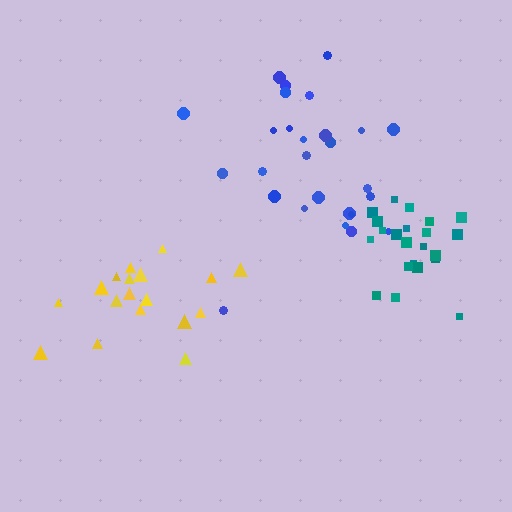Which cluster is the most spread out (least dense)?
Blue.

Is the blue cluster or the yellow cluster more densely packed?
Yellow.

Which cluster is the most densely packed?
Teal.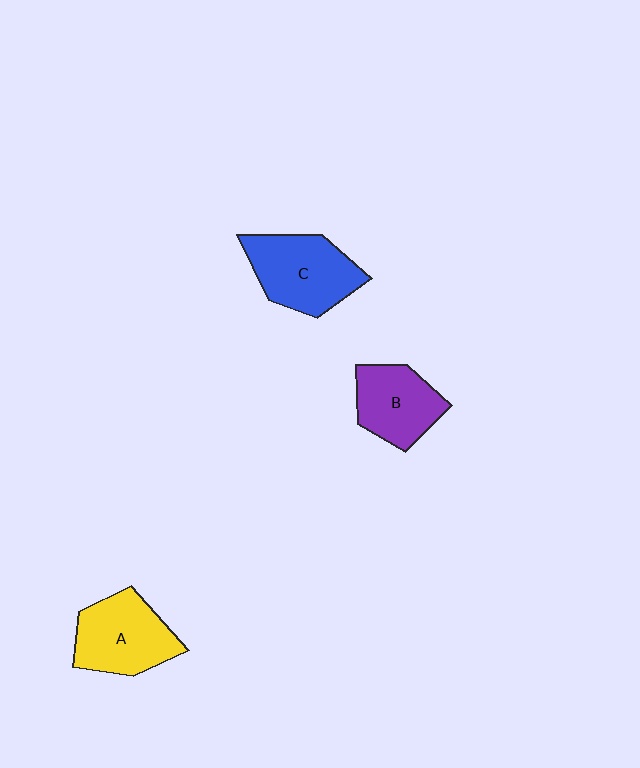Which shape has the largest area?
Shape C (blue).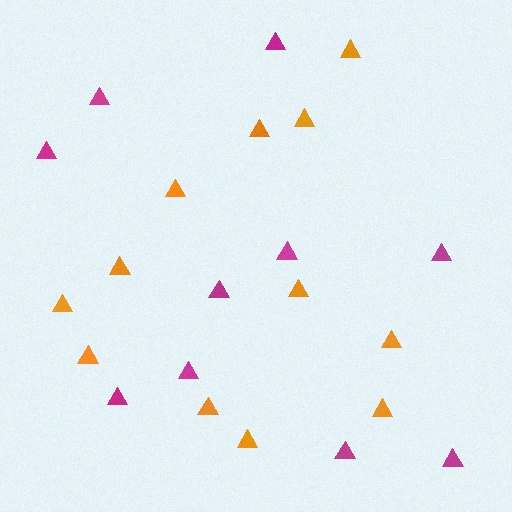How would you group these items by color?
There are 2 groups: one group of orange triangles (12) and one group of magenta triangles (10).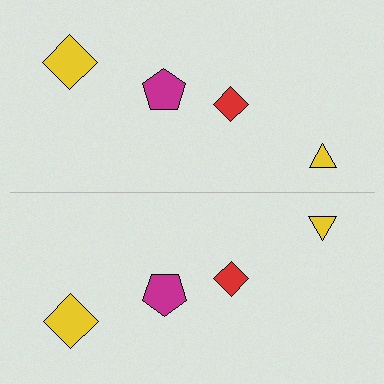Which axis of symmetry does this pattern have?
The pattern has a horizontal axis of symmetry running through the center of the image.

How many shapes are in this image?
There are 8 shapes in this image.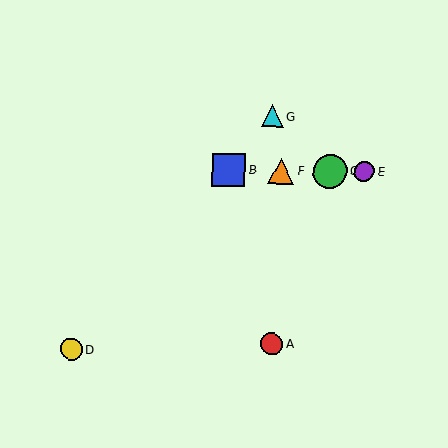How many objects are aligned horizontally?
4 objects (B, C, E, F) are aligned horizontally.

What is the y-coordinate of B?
Object B is at y≈170.